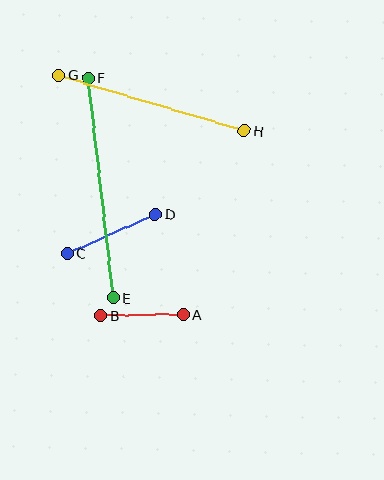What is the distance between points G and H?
The distance is approximately 194 pixels.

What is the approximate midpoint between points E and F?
The midpoint is at approximately (101, 188) pixels.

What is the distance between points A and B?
The distance is approximately 83 pixels.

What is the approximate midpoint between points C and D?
The midpoint is at approximately (111, 234) pixels.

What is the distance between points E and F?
The distance is approximately 221 pixels.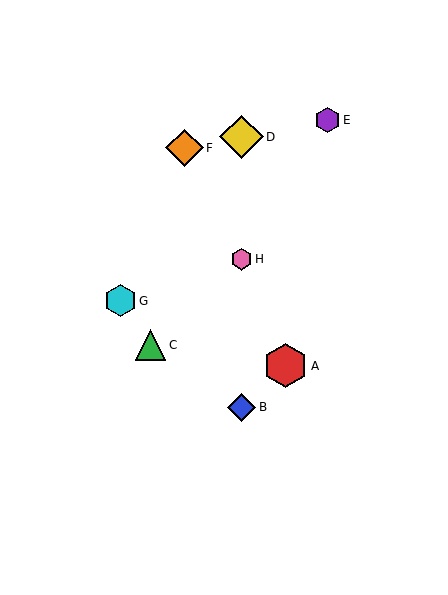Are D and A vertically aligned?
No, D is at x≈241 and A is at x≈286.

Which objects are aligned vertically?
Objects B, D, H are aligned vertically.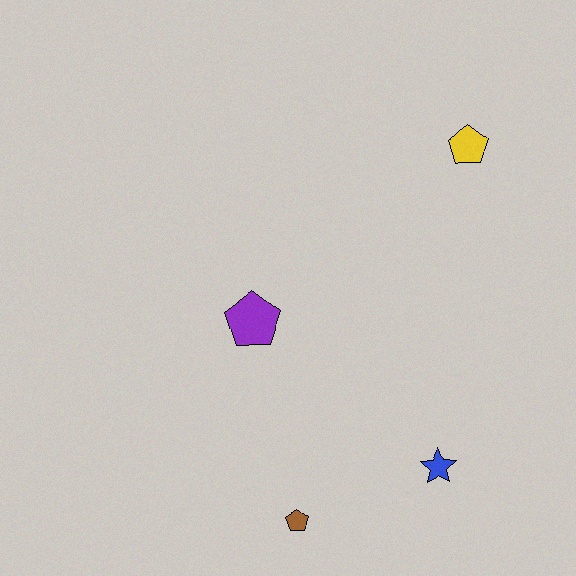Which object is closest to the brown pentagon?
The blue star is closest to the brown pentagon.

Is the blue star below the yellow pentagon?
Yes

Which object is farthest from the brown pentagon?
The yellow pentagon is farthest from the brown pentagon.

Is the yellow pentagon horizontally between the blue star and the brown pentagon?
No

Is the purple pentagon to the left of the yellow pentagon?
Yes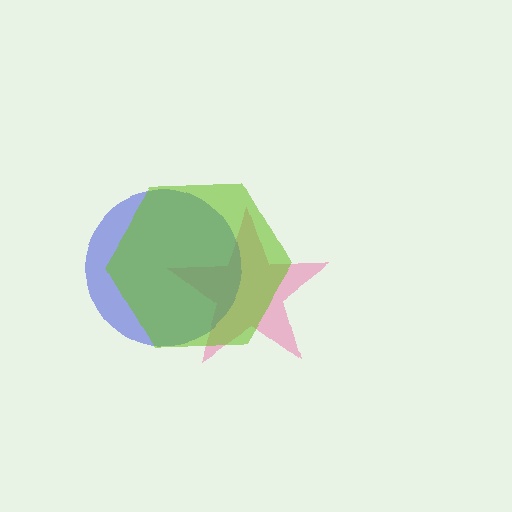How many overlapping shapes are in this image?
There are 3 overlapping shapes in the image.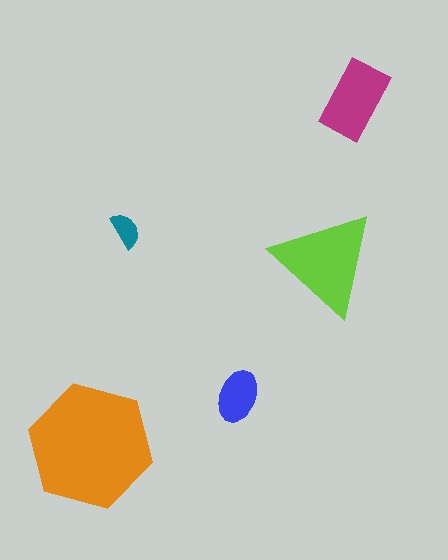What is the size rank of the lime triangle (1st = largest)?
2nd.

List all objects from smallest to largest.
The teal semicircle, the blue ellipse, the magenta rectangle, the lime triangle, the orange hexagon.